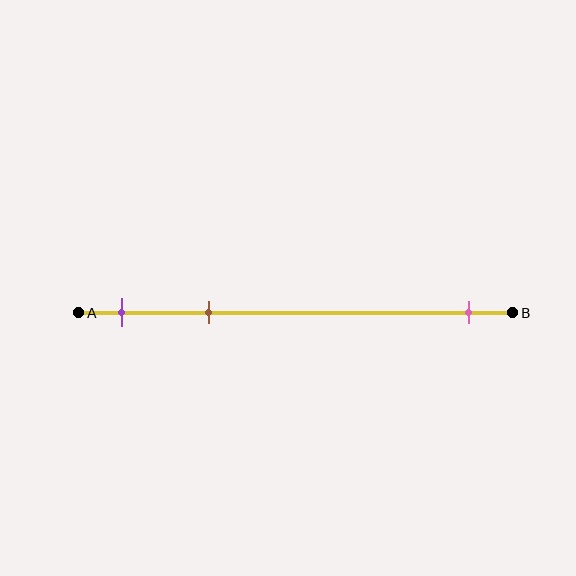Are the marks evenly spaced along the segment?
No, the marks are not evenly spaced.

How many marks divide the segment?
There are 3 marks dividing the segment.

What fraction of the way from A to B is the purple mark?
The purple mark is approximately 10% (0.1) of the way from A to B.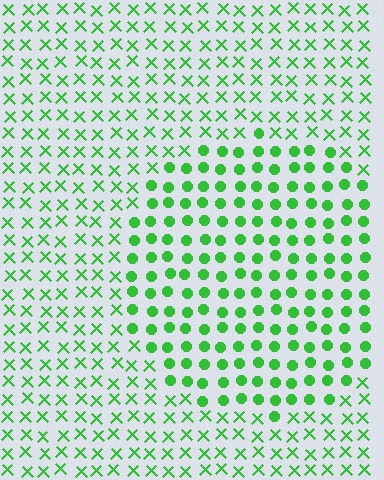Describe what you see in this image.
The image is filled with small green elements arranged in a uniform grid. A circle-shaped region contains circles, while the surrounding area contains X marks. The boundary is defined purely by the change in element shape.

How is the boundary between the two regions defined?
The boundary is defined by a change in element shape: circles inside vs. X marks outside. All elements share the same color and spacing.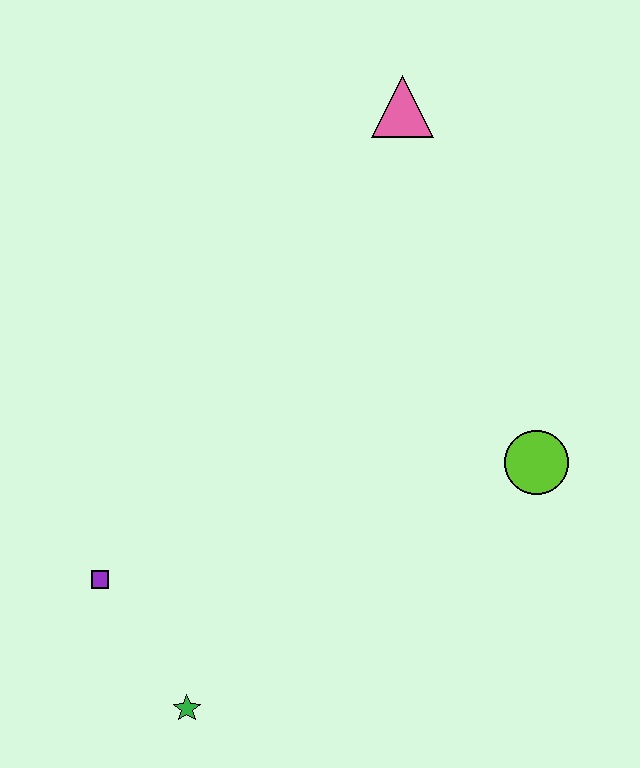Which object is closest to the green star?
The purple square is closest to the green star.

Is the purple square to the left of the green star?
Yes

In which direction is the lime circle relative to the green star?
The lime circle is to the right of the green star.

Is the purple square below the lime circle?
Yes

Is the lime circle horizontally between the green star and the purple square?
No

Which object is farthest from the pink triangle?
The green star is farthest from the pink triangle.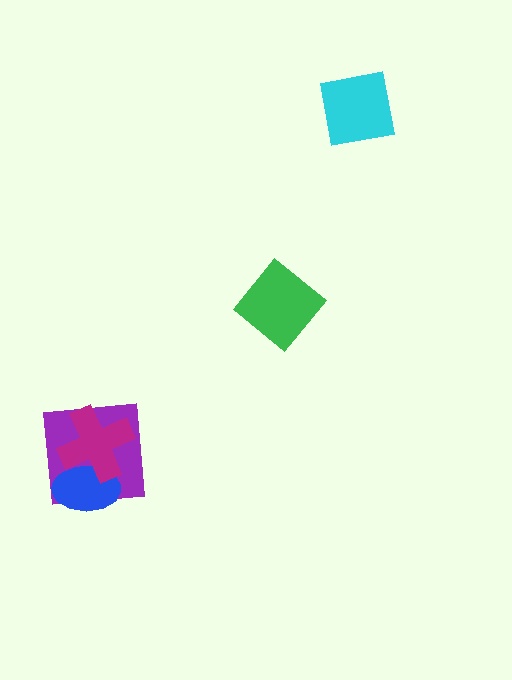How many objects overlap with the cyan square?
0 objects overlap with the cyan square.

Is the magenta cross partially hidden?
No, no other shape covers it.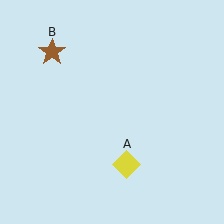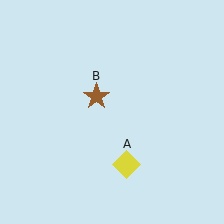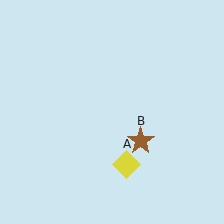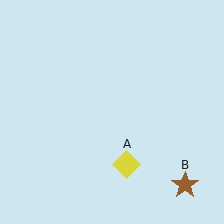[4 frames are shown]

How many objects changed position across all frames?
1 object changed position: brown star (object B).